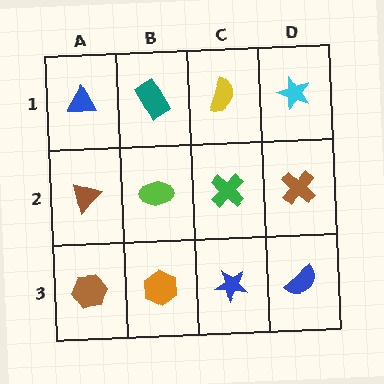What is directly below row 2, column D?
A blue semicircle.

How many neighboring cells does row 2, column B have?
4.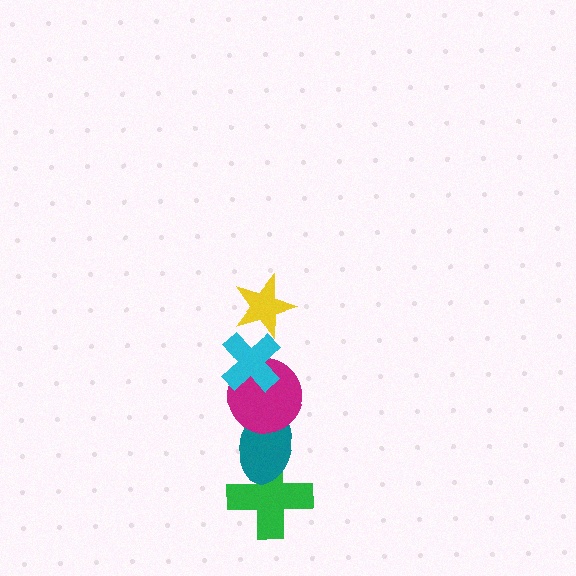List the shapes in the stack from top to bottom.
From top to bottom: the yellow star, the cyan cross, the magenta circle, the teal ellipse, the green cross.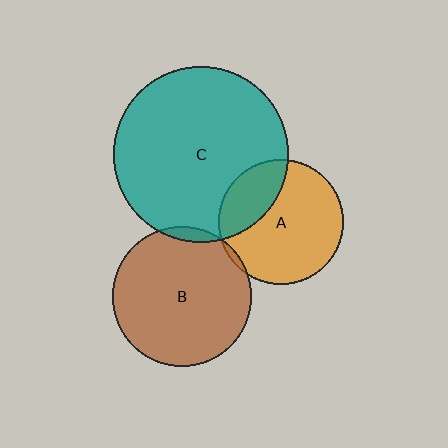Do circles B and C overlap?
Yes.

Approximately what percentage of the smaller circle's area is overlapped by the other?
Approximately 5%.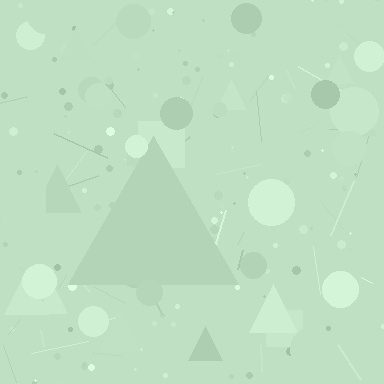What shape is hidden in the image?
A triangle is hidden in the image.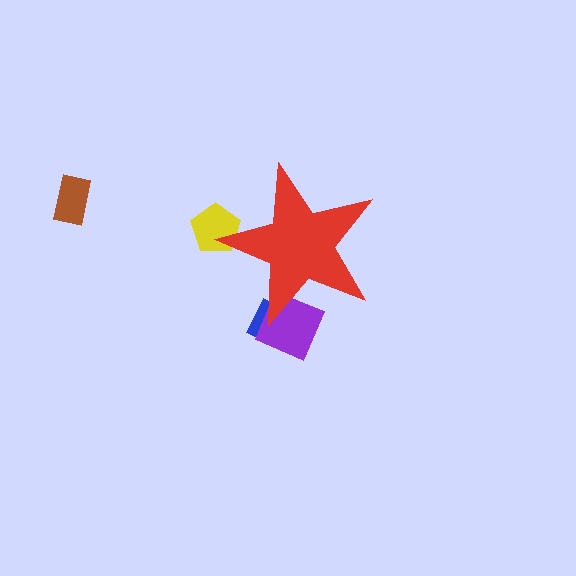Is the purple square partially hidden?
Yes, the purple square is partially hidden behind the red star.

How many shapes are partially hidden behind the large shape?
3 shapes are partially hidden.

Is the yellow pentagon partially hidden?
Yes, the yellow pentagon is partially hidden behind the red star.